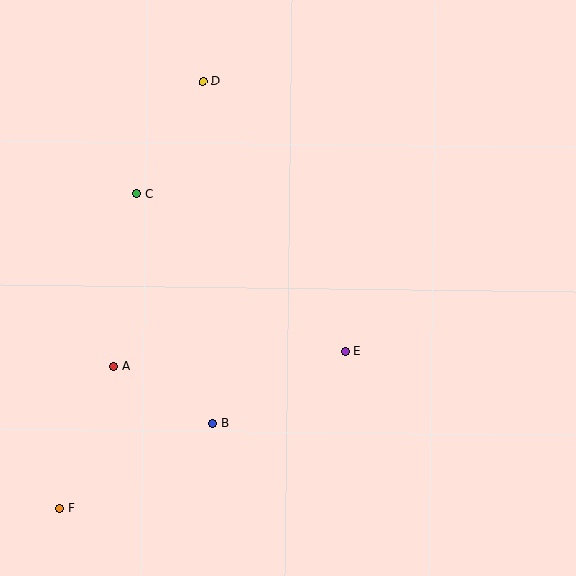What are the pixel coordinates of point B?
Point B is at (213, 423).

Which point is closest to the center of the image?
Point E at (345, 351) is closest to the center.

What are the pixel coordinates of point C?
Point C is at (137, 194).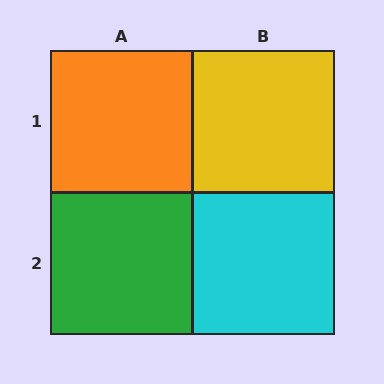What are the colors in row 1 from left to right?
Orange, yellow.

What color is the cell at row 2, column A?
Green.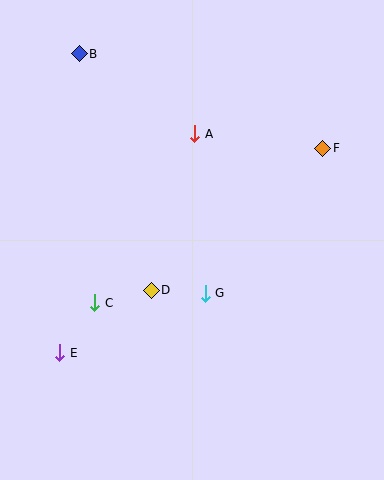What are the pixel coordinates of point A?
Point A is at (195, 134).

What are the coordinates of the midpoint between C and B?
The midpoint between C and B is at (87, 178).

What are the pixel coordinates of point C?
Point C is at (95, 303).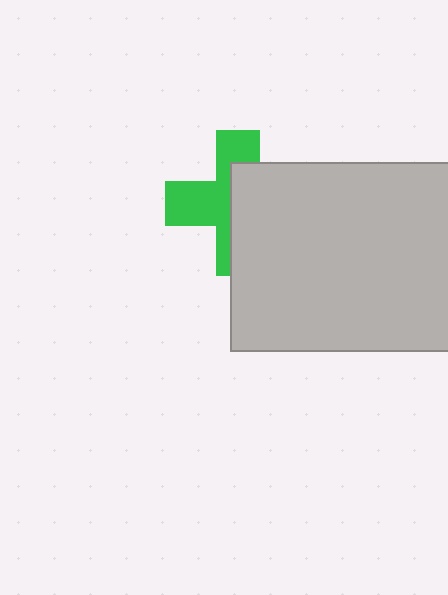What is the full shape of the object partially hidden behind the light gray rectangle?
The partially hidden object is a green cross.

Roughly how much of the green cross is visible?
About half of it is visible (roughly 48%).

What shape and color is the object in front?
The object in front is a light gray rectangle.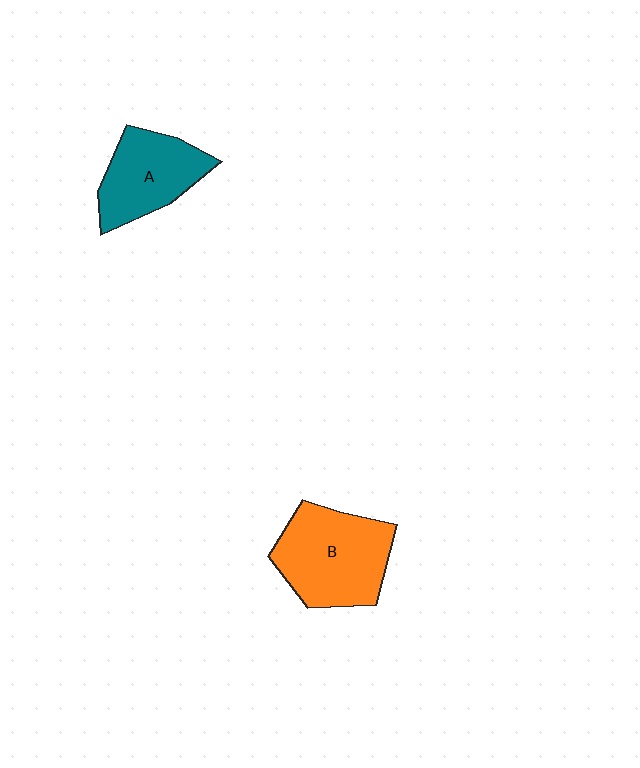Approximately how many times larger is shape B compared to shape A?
Approximately 1.3 times.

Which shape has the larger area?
Shape B (orange).